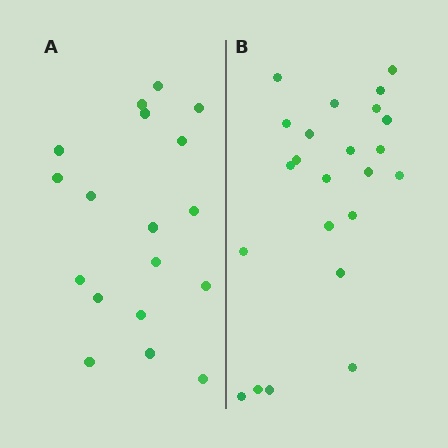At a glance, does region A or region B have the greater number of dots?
Region B (the right region) has more dots.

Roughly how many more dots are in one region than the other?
Region B has about 5 more dots than region A.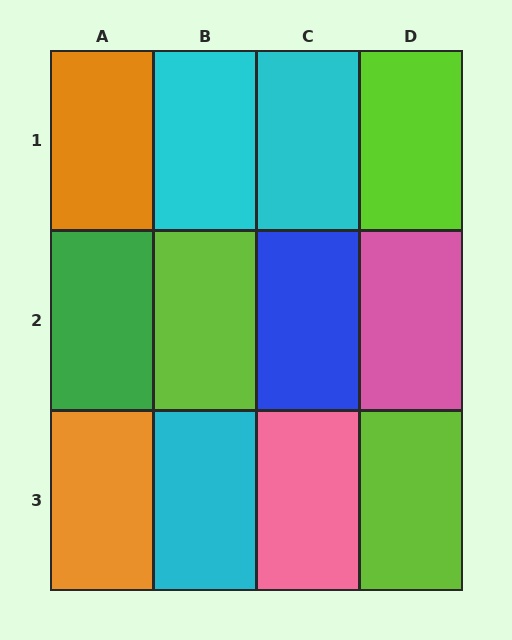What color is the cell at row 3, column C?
Pink.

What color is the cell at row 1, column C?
Cyan.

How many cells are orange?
2 cells are orange.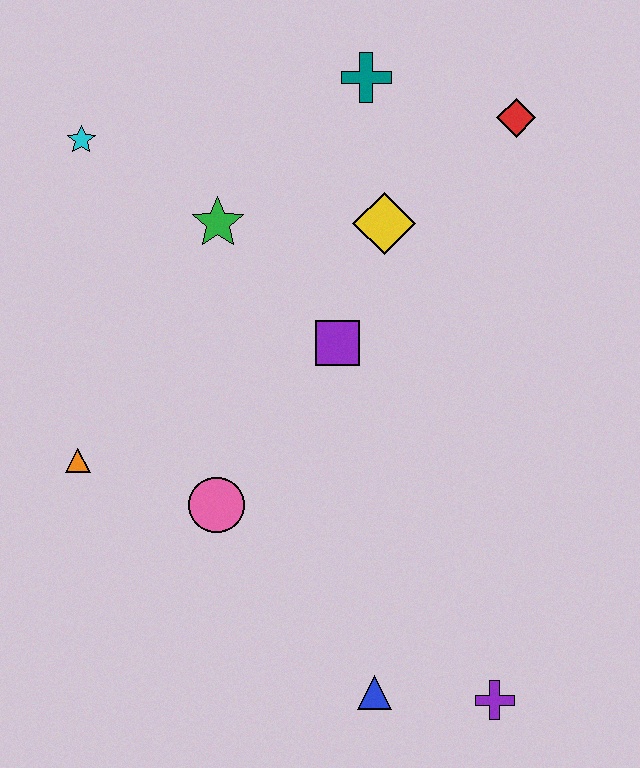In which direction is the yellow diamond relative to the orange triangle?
The yellow diamond is to the right of the orange triangle.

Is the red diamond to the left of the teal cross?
No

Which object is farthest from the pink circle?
The red diamond is farthest from the pink circle.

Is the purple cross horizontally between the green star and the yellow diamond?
No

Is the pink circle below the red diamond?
Yes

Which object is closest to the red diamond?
The teal cross is closest to the red diamond.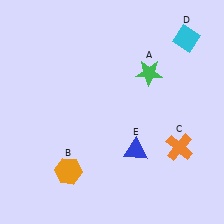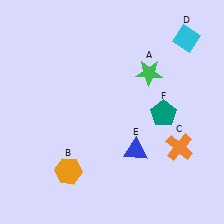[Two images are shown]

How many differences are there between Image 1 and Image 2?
There is 1 difference between the two images.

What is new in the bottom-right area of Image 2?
A teal pentagon (F) was added in the bottom-right area of Image 2.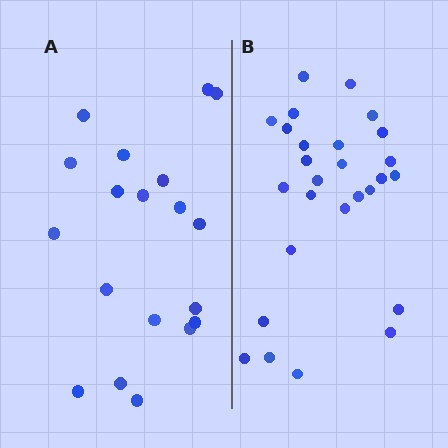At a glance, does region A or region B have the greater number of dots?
Region B (the right region) has more dots.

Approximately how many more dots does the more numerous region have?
Region B has roughly 8 or so more dots than region A.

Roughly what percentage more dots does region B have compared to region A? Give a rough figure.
About 40% more.